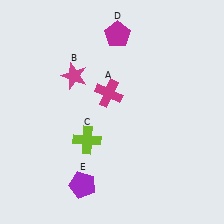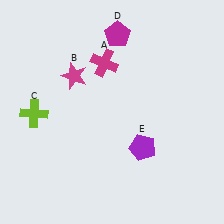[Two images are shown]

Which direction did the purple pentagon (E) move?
The purple pentagon (E) moved right.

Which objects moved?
The objects that moved are: the magenta cross (A), the lime cross (C), the purple pentagon (E).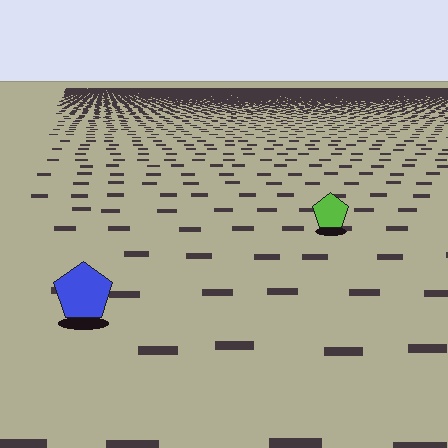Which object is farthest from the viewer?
The lime pentagon is farthest from the viewer. It appears smaller and the ground texture around it is denser.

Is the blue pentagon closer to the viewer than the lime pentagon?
Yes. The blue pentagon is closer — you can tell from the texture gradient: the ground texture is coarser near it.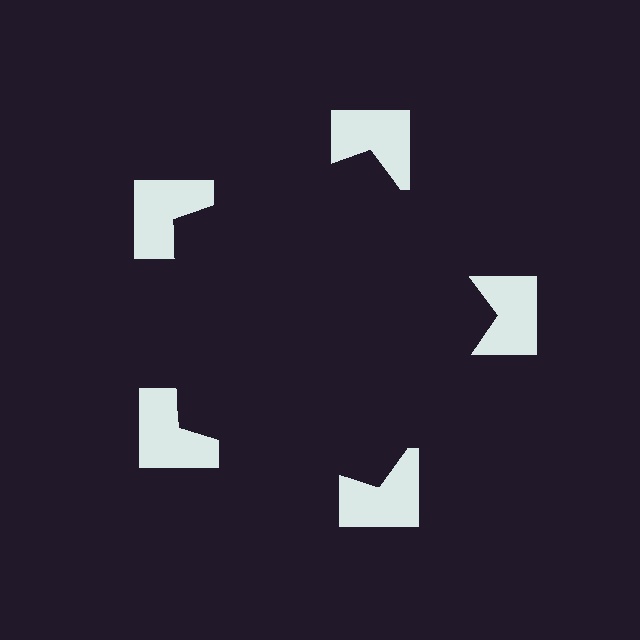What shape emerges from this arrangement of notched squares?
An illusory pentagon — its edges are inferred from the aligned wedge cuts in the notched squares, not physically drawn.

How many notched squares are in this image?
There are 5 — one at each vertex of the illusory pentagon.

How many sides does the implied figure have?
5 sides.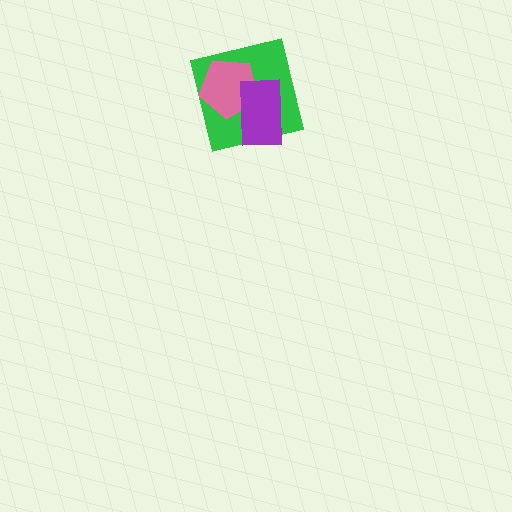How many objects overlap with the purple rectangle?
2 objects overlap with the purple rectangle.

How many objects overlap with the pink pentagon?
2 objects overlap with the pink pentagon.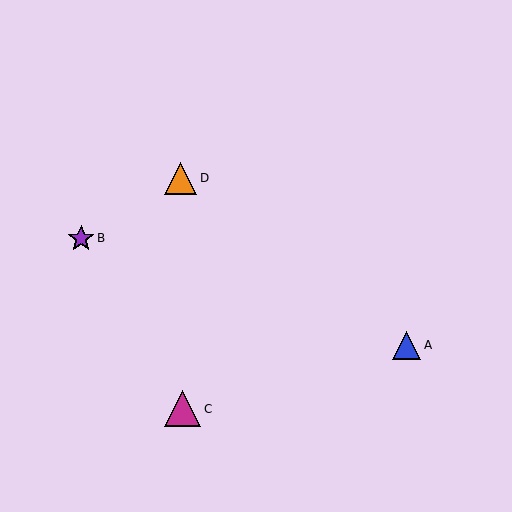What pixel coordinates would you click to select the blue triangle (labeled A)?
Click at (407, 345) to select the blue triangle A.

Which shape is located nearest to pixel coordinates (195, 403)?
The magenta triangle (labeled C) at (183, 409) is nearest to that location.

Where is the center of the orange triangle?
The center of the orange triangle is at (181, 178).